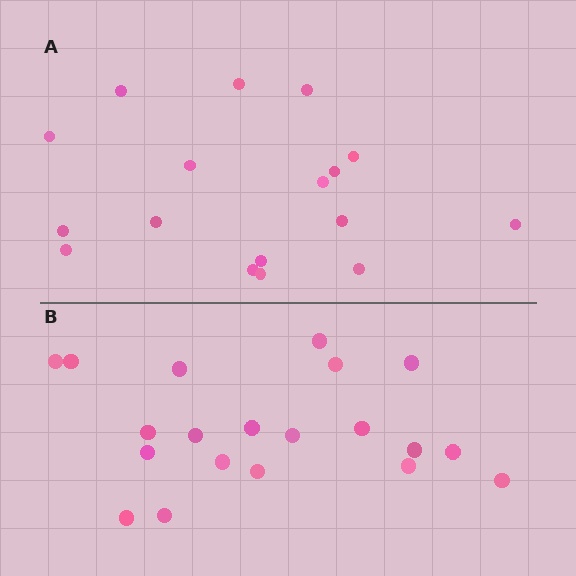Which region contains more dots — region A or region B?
Region B (the bottom region) has more dots.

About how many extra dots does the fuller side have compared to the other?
Region B has just a few more — roughly 2 or 3 more dots than region A.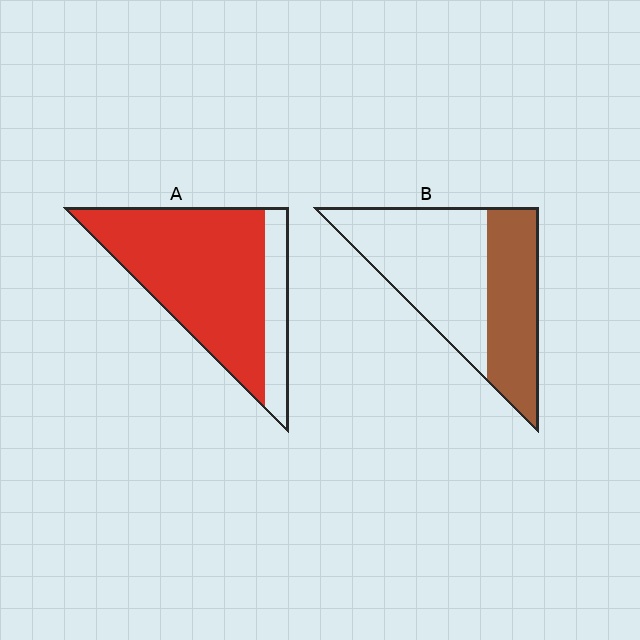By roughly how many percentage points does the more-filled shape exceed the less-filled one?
By roughly 40 percentage points (A over B).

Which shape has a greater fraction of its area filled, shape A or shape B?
Shape A.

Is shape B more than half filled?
No.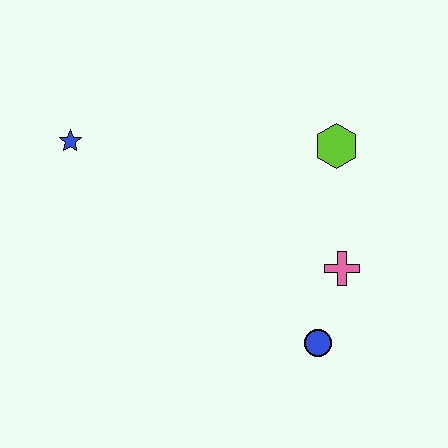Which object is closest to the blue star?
The lime hexagon is closest to the blue star.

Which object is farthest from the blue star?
The blue circle is farthest from the blue star.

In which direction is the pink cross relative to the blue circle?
The pink cross is above the blue circle.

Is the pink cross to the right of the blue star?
Yes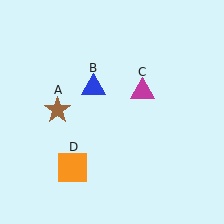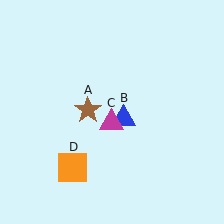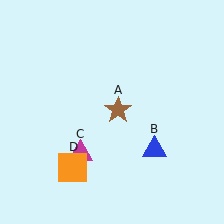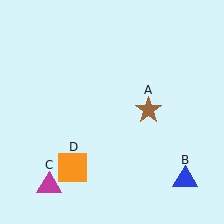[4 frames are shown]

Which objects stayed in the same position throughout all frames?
Orange square (object D) remained stationary.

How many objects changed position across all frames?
3 objects changed position: brown star (object A), blue triangle (object B), magenta triangle (object C).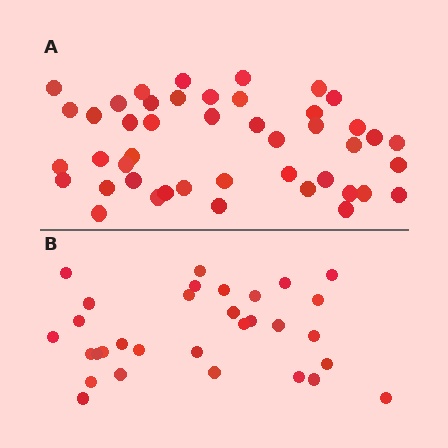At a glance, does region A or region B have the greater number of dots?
Region A (the top region) has more dots.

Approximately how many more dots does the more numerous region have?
Region A has approximately 15 more dots than region B.